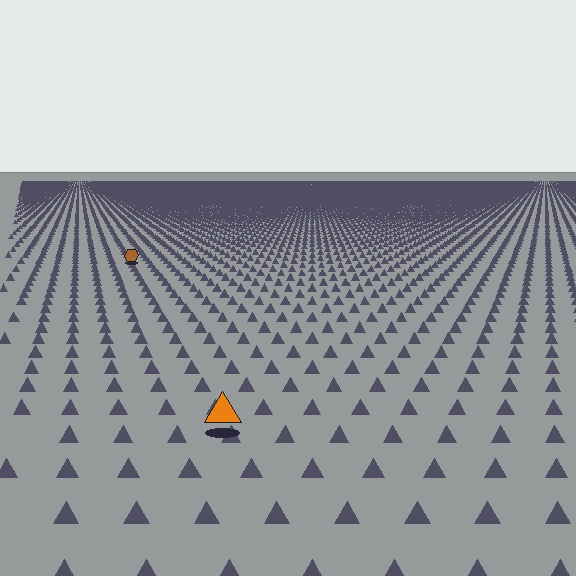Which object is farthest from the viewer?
The brown hexagon is farthest from the viewer. It appears smaller and the ground texture around it is denser.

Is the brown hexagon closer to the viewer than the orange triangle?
No. The orange triangle is closer — you can tell from the texture gradient: the ground texture is coarser near it.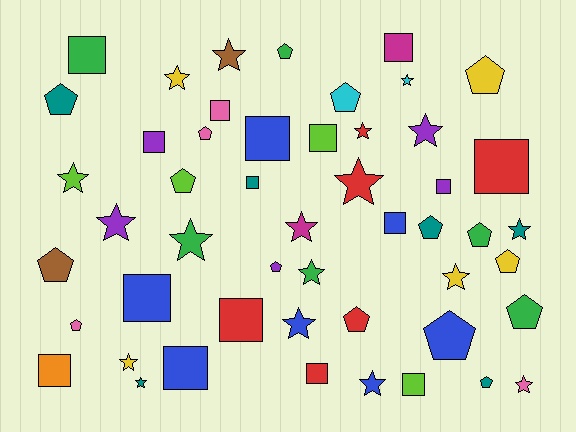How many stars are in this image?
There are 18 stars.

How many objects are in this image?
There are 50 objects.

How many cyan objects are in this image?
There are 2 cyan objects.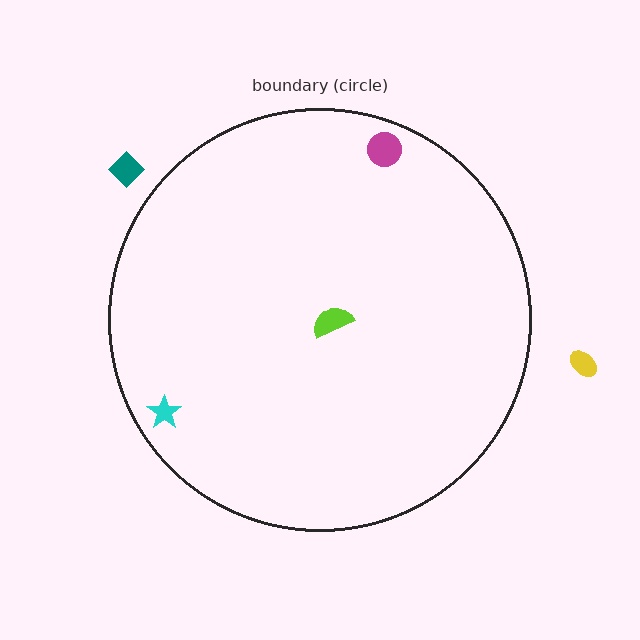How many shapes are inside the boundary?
3 inside, 2 outside.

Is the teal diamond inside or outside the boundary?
Outside.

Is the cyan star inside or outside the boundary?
Inside.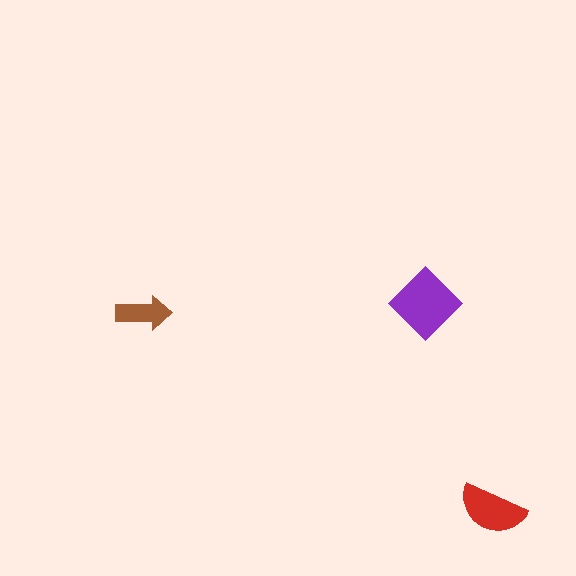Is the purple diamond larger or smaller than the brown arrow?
Larger.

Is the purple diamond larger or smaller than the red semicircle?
Larger.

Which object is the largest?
The purple diamond.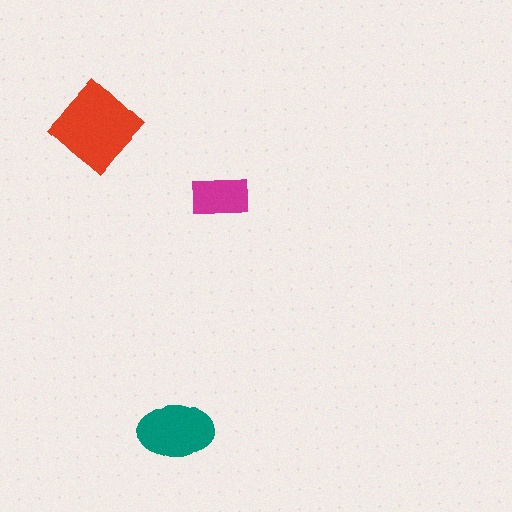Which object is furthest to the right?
The magenta rectangle is rightmost.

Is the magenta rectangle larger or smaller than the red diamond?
Smaller.